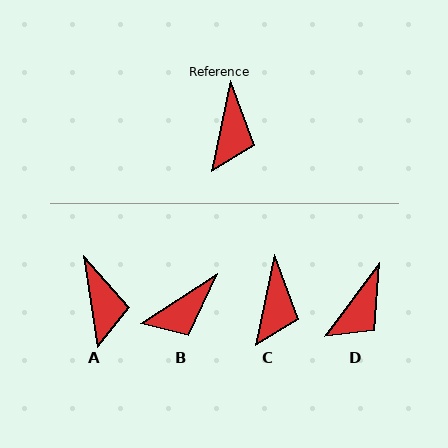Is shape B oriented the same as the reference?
No, it is off by about 45 degrees.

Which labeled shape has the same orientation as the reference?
C.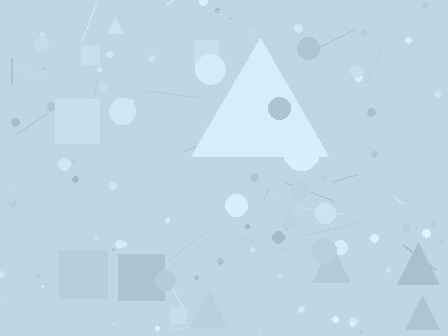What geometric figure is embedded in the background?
A triangle is embedded in the background.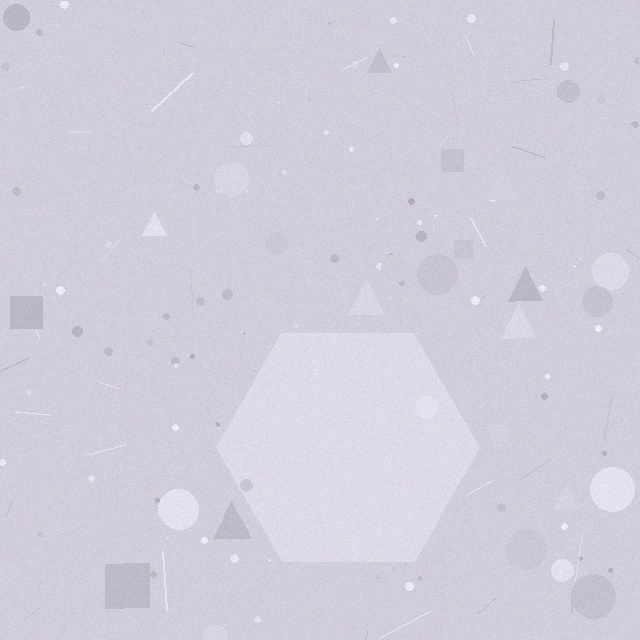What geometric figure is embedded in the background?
A hexagon is embedded in the background.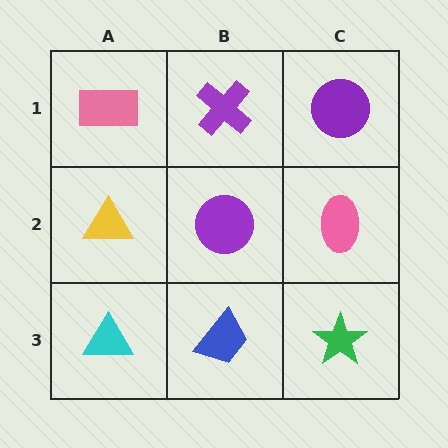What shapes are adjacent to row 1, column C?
A pink ellipse (row 2, column C), a purple cross (row 1, column B).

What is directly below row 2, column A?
A cyan triangle.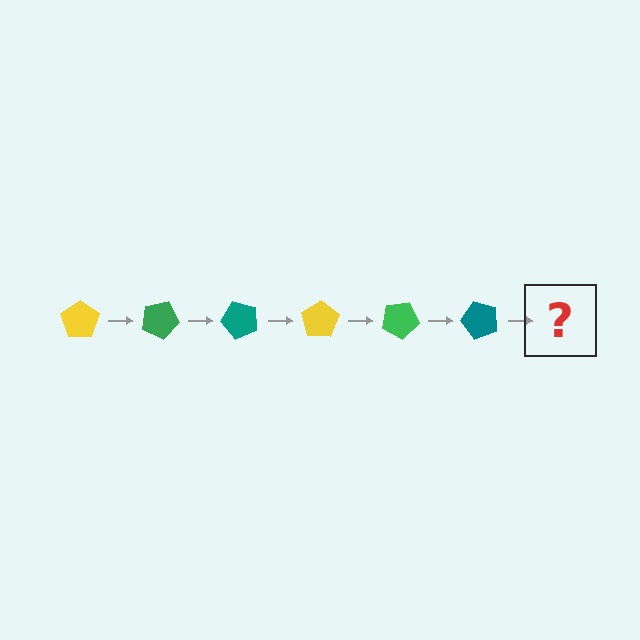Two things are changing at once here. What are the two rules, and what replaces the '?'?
The two rules are that it rotates 25 degrees each step and the color cycles through yellow, green, and teal. The '?' should be a yellow pentagon, rotated 150 degrees from the start.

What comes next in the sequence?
The next element should be a yellow pentagon, rotated 150 degrees from the start.